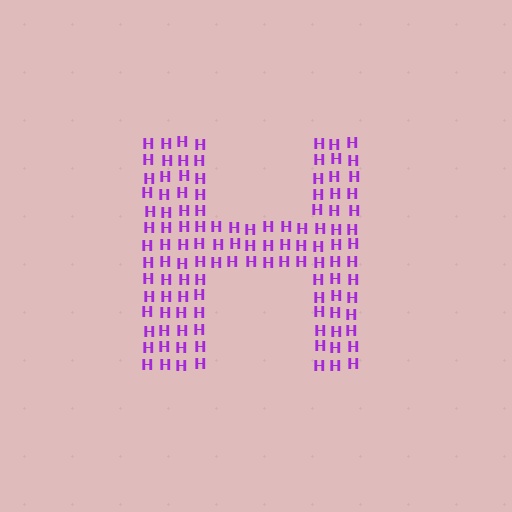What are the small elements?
The small elements are letter H's.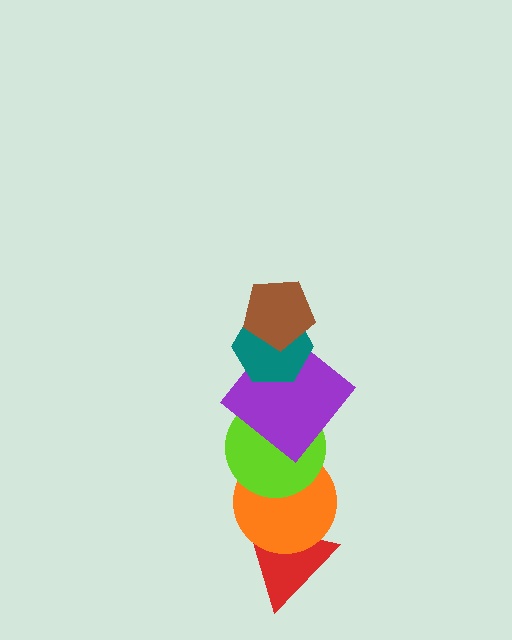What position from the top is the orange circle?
The orange circle is 5th from the top.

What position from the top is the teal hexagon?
The teal hexagon is 2nd from the top.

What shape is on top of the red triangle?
The orange circle is on top of the red triangle.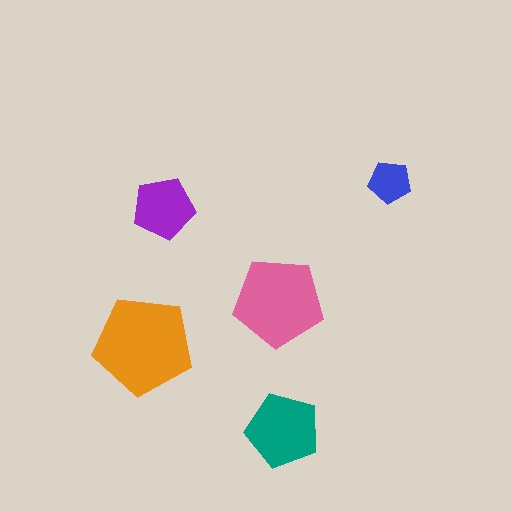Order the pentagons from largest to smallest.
the orange one, the pink one, the teal one, the purple one, the blue one.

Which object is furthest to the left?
The orange pentagon is leftmost.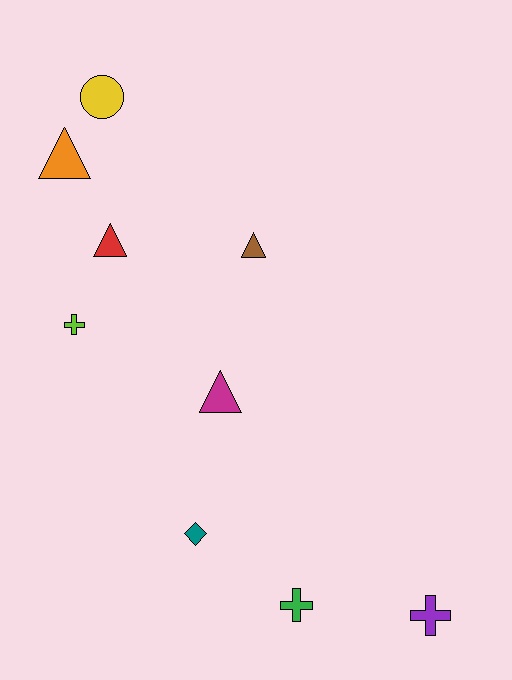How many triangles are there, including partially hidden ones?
There are 4 triangles.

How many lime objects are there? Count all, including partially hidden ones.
There is 1 lime object.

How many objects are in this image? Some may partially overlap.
There are 9 objects.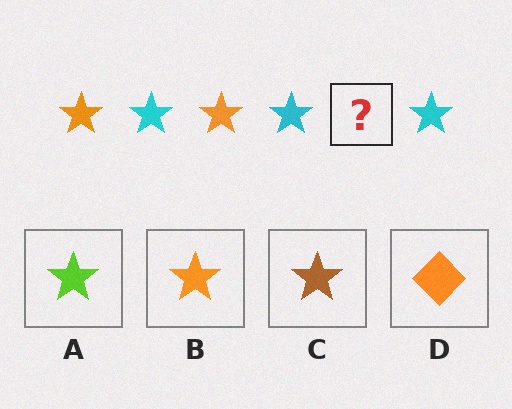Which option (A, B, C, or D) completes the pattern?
B.